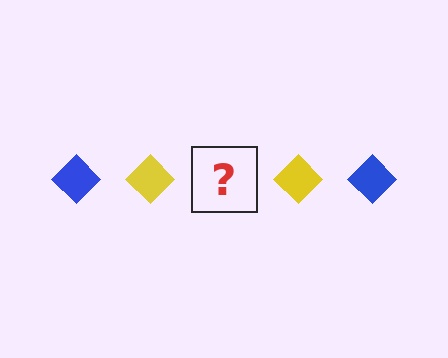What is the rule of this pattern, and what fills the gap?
The rule is that the pattern cycles through blue, yellow diamonds. The gap should be filled with a blue diamond.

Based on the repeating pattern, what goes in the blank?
The blank should be a blue diamond.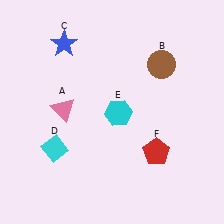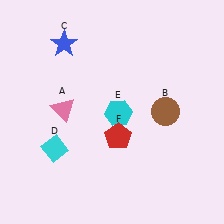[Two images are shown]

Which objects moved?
The objects that moved are: the brown circle (B), the red pentagon (F).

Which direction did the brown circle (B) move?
The brown circle (B) moved down.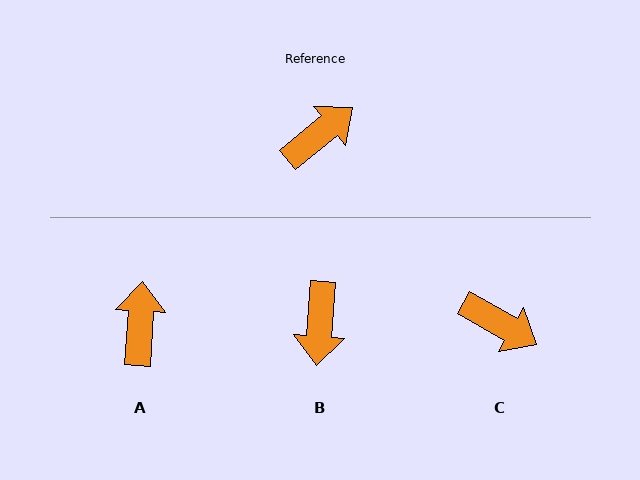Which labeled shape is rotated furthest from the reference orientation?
B, about 133 degrees away.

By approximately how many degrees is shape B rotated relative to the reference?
Approximately 133 degrees clockwise.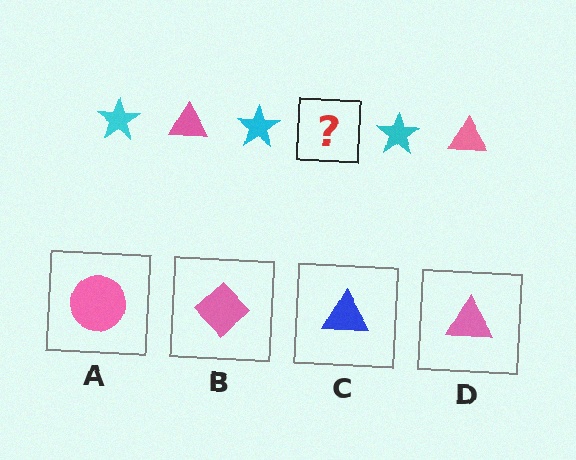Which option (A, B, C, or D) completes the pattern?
D.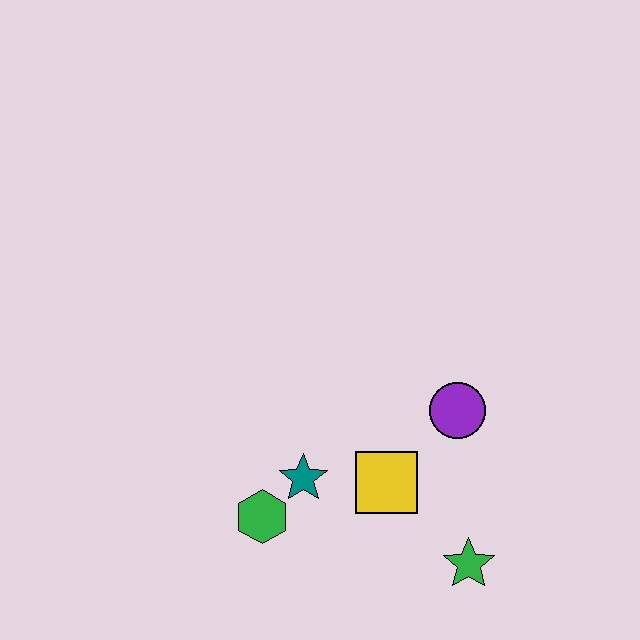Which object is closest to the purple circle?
The yellow square is closest to the purple circle.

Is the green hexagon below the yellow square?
Yes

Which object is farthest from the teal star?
The green star is farthest from the teal star.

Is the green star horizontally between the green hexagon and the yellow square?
No